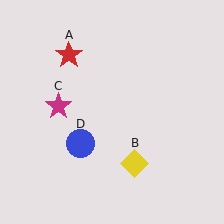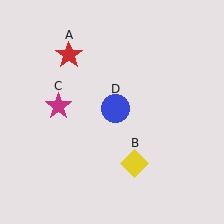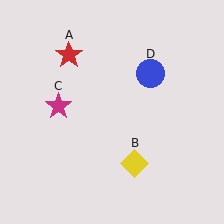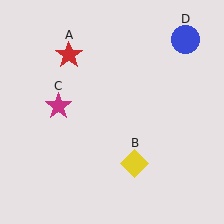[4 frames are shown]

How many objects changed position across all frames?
1 object changed position: blue circle (object D).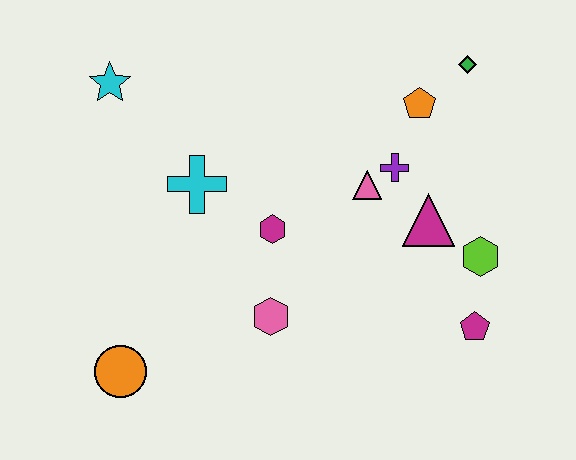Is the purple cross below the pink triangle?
No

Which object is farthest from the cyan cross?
The magenta pentagon is farthest from the cyan cross.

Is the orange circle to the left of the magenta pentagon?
Yes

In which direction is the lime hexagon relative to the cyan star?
The lime hexagon is to the right of the cyan star.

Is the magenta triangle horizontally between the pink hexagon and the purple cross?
No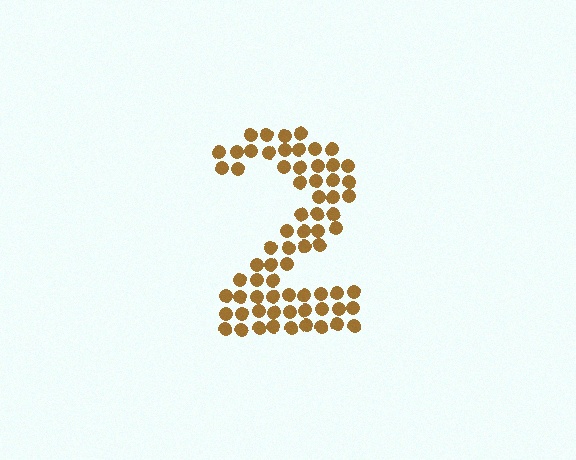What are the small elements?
The small elements are circles.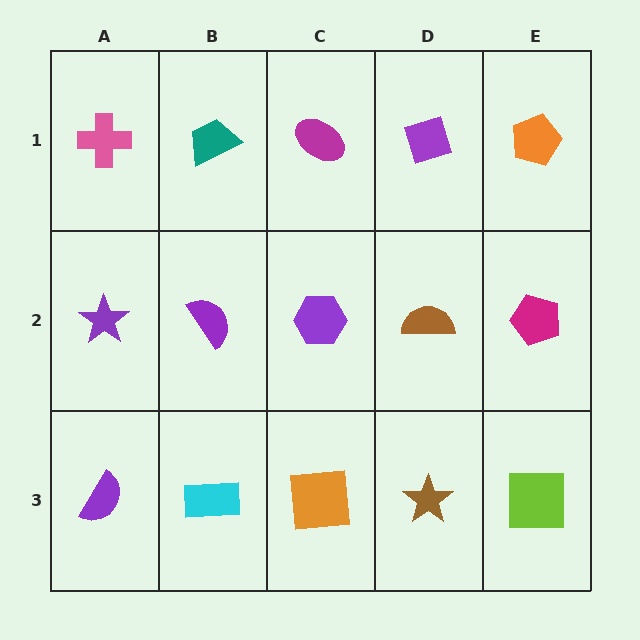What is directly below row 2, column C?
An orange square.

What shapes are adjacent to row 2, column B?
A teal trapezoid (row 1, column B), a cyan rectangle (row 3, column B), a purple star (row 2, column A), a purple hexagon (row 2, column C).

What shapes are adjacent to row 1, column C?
A purple hexagon (row 2, column C), a teal trapezoid (row 1, column B), a purple diamond (row 1, column D).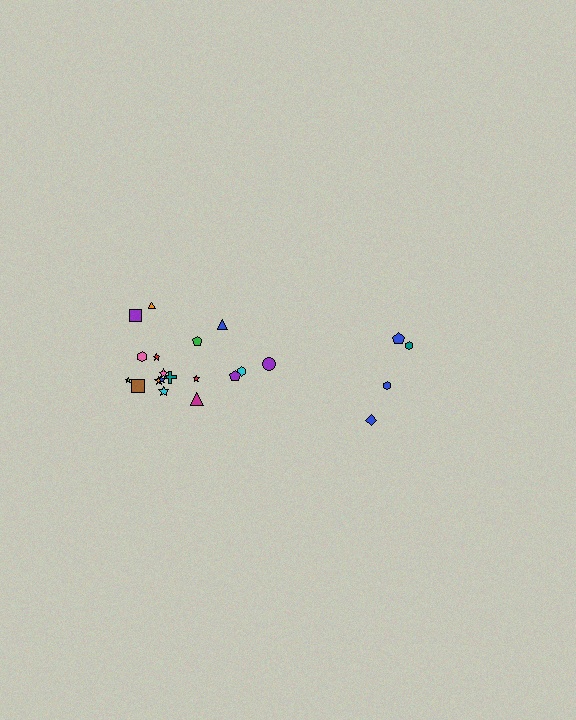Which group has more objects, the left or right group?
The left group.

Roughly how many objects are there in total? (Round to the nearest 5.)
Roughly 20 objects in total.